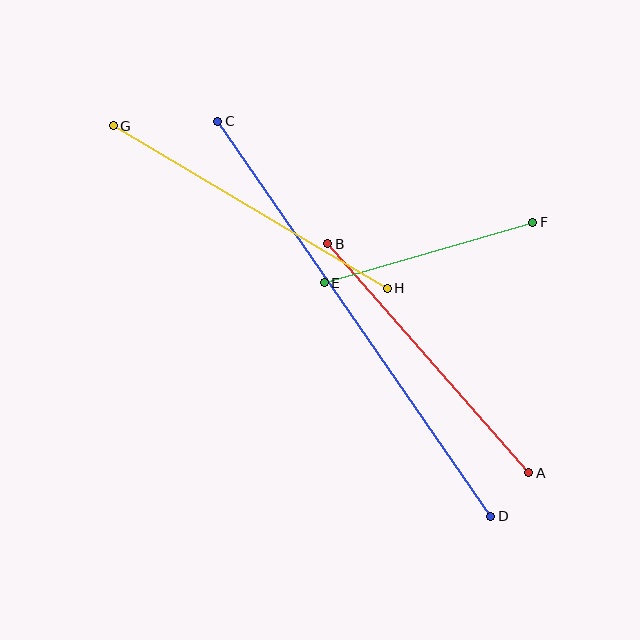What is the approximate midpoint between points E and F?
The midpoint is at approximately (428, 253) pixels.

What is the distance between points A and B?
The distance is approximately 305 pixels.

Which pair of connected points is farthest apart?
Points C and D are farthest apart.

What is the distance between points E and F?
The distance is approximately 217 pixels.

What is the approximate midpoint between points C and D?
The midpoint is at approximately (354, 319) pixels.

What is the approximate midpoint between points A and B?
The midpoint is at approximately (428, 358) pixels.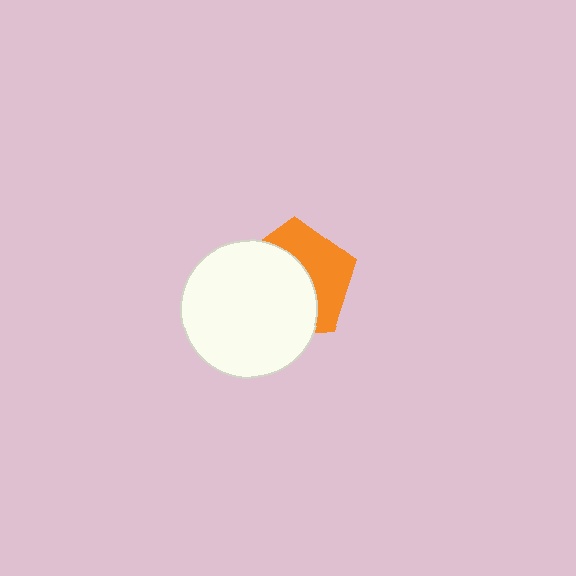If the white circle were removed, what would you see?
You would see the complete orange pentagon.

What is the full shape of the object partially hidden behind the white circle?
The partially hidden object is an orange pentagon.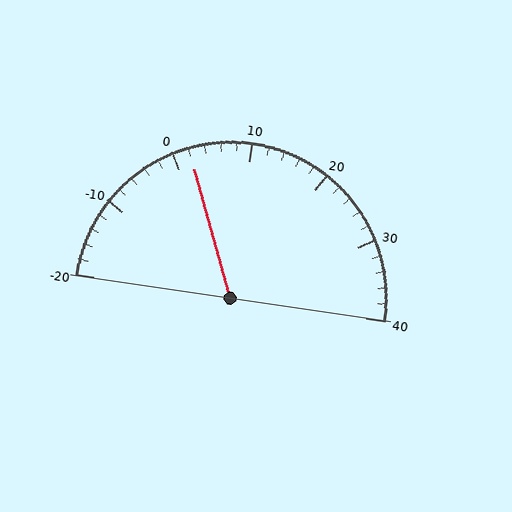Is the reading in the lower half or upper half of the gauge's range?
The reading is in the lower half of the range (-20 to 40).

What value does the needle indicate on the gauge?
The needle indicates approximately 2.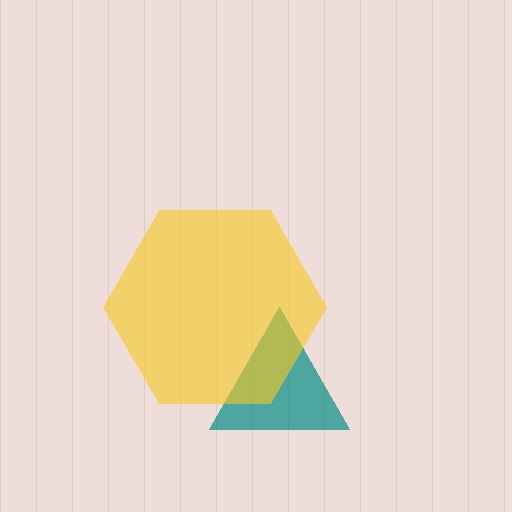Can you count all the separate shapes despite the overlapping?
Yes, there are 2 separate shapes.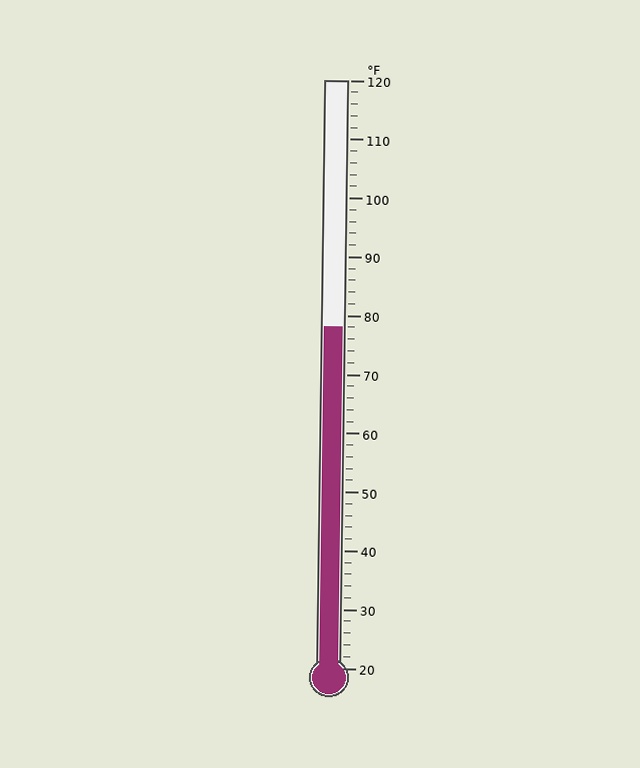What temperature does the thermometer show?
The thermometer shows approximately 78°F.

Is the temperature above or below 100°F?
The temperature is below 100°F.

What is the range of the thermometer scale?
The thermometer scale ranges from 20°F to 120°F.